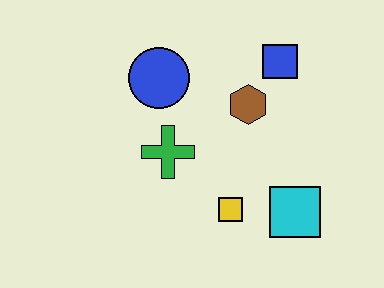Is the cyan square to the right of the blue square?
Yes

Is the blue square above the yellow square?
Yes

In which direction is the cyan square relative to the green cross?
The cyan square is to the right of the green cross.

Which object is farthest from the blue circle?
The cyan square is farthest from the blue circle.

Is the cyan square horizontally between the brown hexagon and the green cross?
No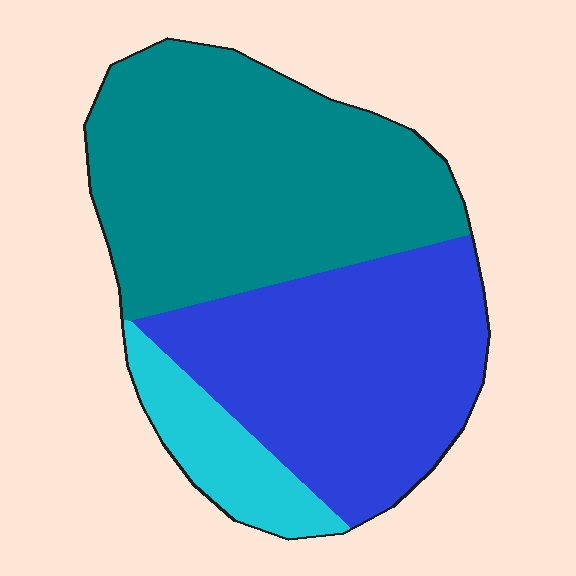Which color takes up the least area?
Cyan, at roughly 10%.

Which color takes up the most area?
Teal, at roughly 50%.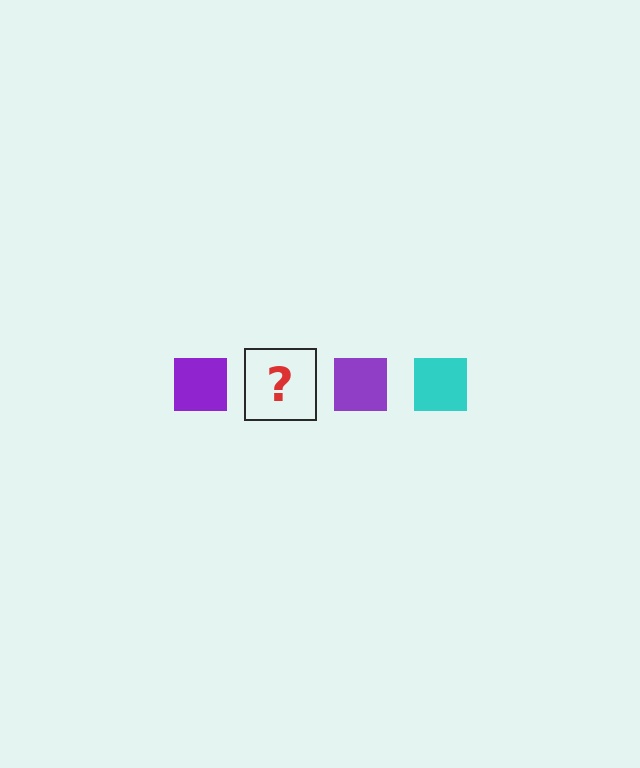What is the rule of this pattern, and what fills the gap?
The rule is that the pattern cycles through purple, cyan squares. The gap should be filled with a cyan square.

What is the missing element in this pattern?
The missing element is a cyan square.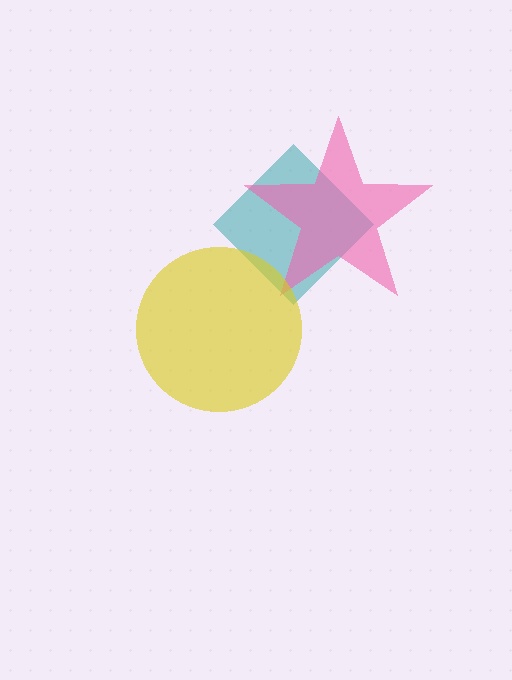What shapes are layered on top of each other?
The layered shapes are: a teal diamond, a pink star, a yellow circle.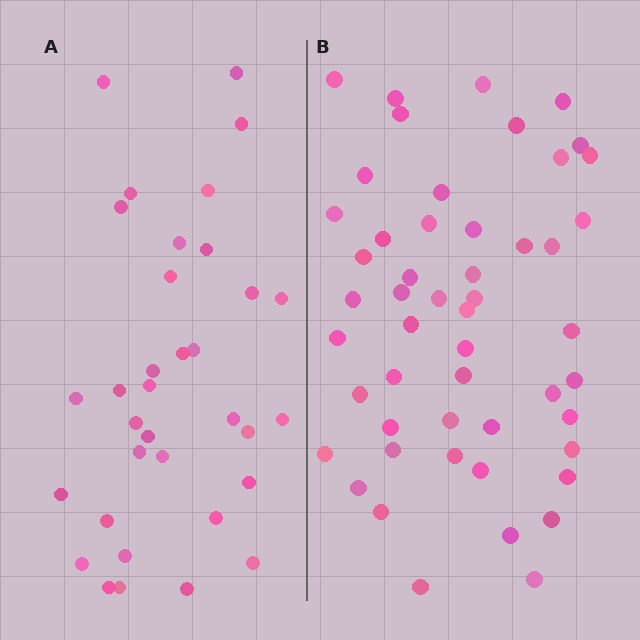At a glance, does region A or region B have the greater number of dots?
Region B (the right region) has more dots.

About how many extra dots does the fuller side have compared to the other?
Region B has approximately 15 more dots than region A.